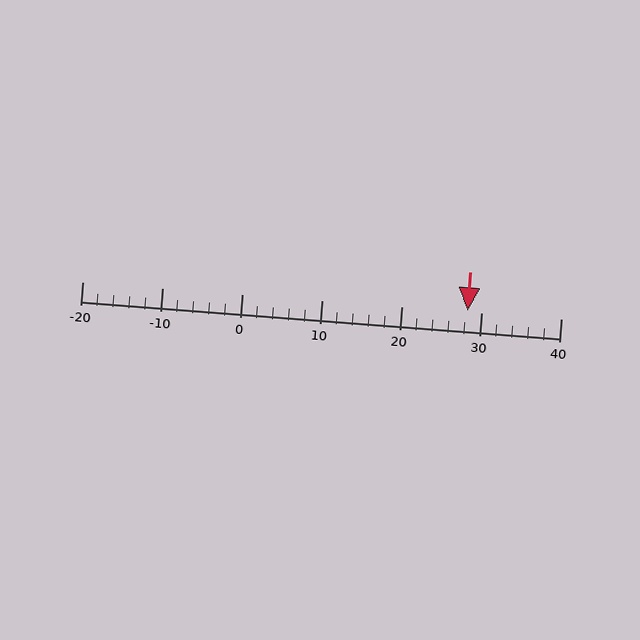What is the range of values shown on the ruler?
The ruler shows values from -20 to 40.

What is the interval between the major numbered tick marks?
The major tick marks are spaced 10 units apart.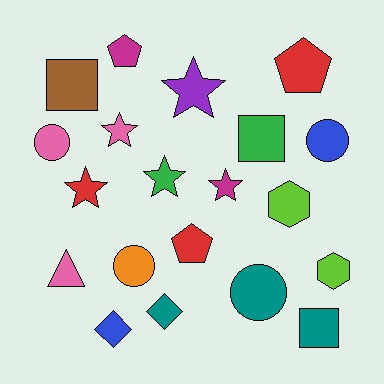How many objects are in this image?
There are 20 objects.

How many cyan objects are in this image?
There are no cyan objects.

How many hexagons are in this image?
There are 2 hexagons.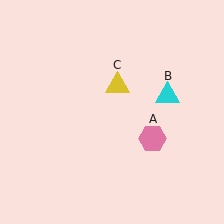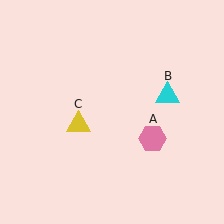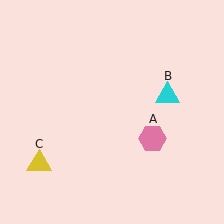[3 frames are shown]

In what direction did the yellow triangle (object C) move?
The yellow triangle (object C) moved down and to the left.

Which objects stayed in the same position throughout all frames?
Pink hexagon (object A) and cyan triangle (object B) remained stationary.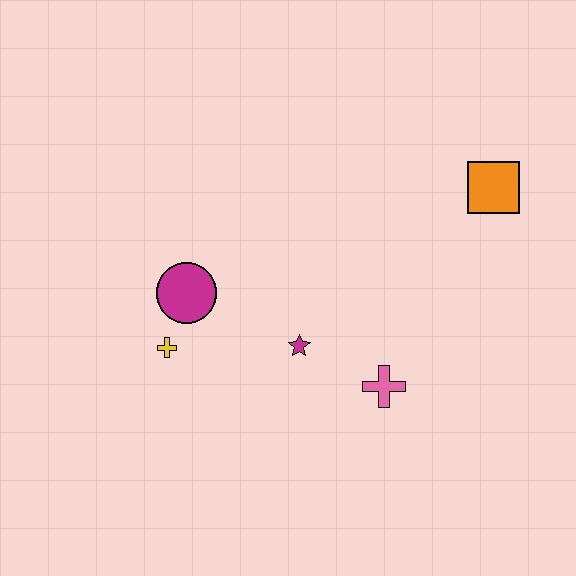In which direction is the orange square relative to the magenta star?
The orange square is to the right of the magenta star.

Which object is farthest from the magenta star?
The orange square is farthest from the magenta star.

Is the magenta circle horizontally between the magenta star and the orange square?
No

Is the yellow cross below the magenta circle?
Yes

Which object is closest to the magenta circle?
The yellow cross is closest to the magenta circle.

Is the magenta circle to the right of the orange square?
No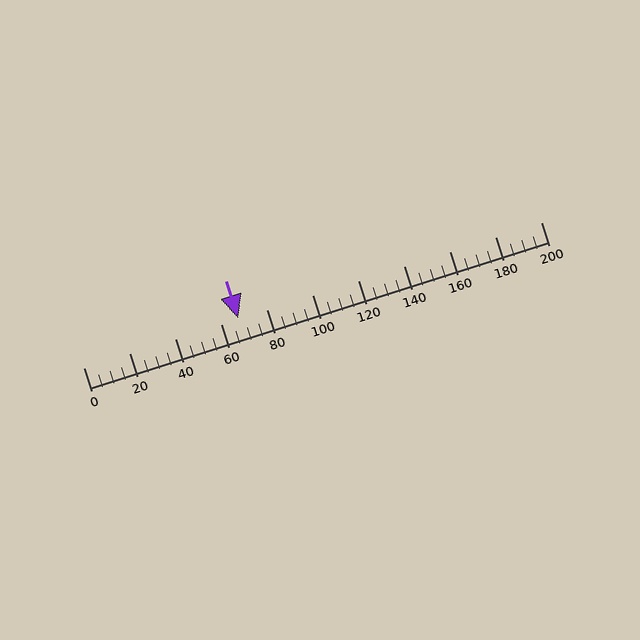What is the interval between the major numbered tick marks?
The major tick marks are spaced 20 units apart.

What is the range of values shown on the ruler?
The ruler shows values from 0 to 200.